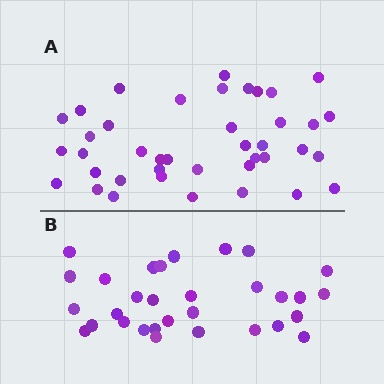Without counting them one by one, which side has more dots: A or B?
Region A (the top region) has more dots.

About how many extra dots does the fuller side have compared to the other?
Region A has roughly 8 or so more dots than region B.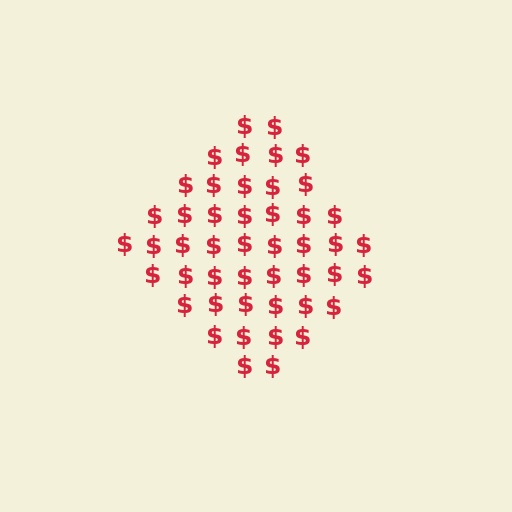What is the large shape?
The large shape is a diamond.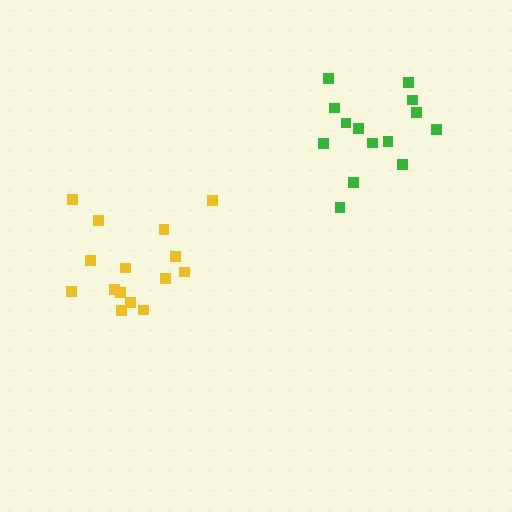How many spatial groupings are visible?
There are 2 spatial groupings.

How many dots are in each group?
Group 1: 15 dots, Group 2: 14 dots (29 total).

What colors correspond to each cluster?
The clusters are colored: yellow, green.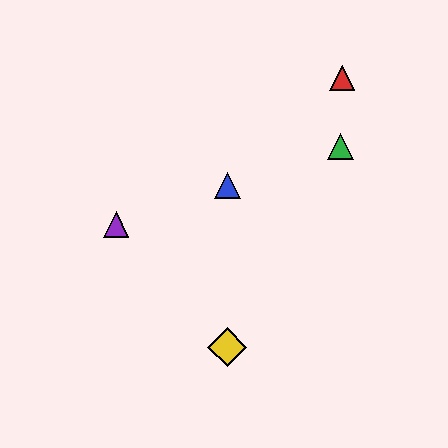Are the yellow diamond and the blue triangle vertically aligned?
Yes, both are at x≈227.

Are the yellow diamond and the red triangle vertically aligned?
No, the yellow diamond is at x≈227 and the red triangle is at x≈342.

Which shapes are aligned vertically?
The blue triangle, the yellow diamond are aligned vertically.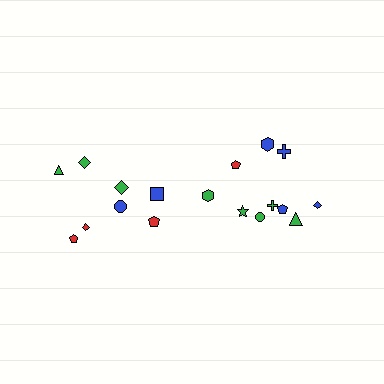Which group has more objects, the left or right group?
The right group.